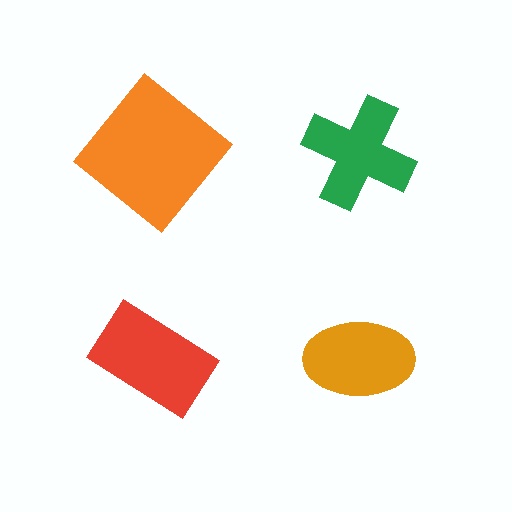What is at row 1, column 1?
An orange diamond.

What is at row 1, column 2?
A green cross.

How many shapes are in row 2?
2 shapes.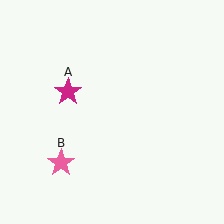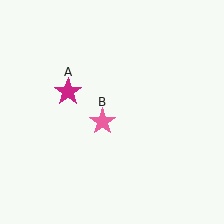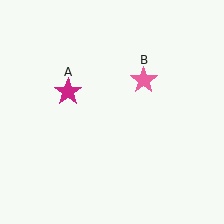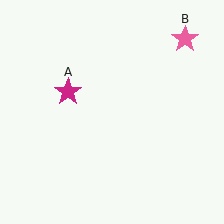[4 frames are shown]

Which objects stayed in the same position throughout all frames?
Magenta star (object A) remained stationary.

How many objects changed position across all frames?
1 object changed position: pink star (object B).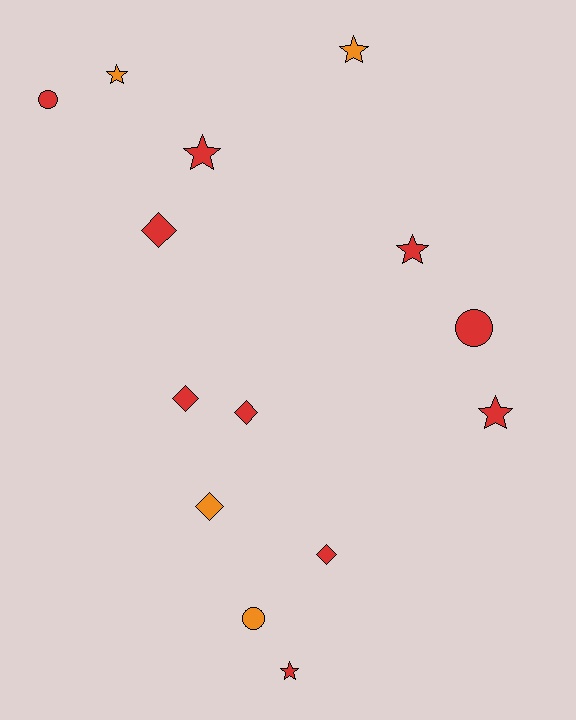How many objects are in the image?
There are 14 objects.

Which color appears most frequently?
Red, with 10 objects.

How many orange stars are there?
There are 2 orange stars.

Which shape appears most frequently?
Star, with 6 objects.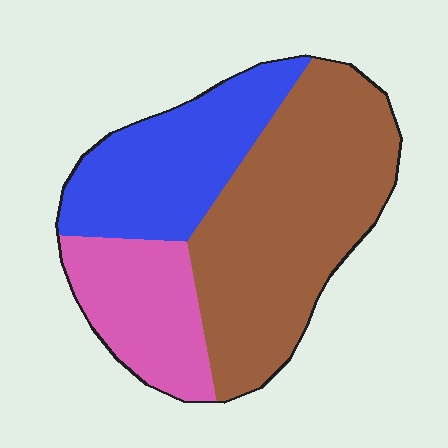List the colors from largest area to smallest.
From largest to smallest: brown, blue, pink.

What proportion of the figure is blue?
Blue takes up about one quarter (1/4) of the figure.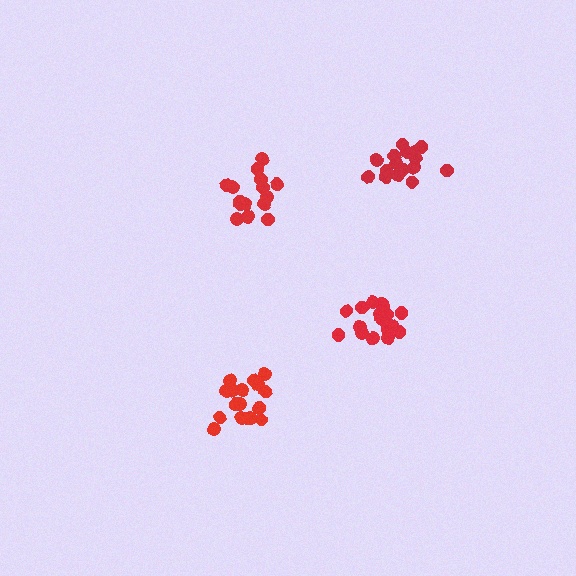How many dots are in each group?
Group 1: 16 dots, Group 2: 19 dots, Group 3: 18 dots, Group 4: 15 dots (68 total).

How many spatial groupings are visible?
There are 4 spatial groupings.